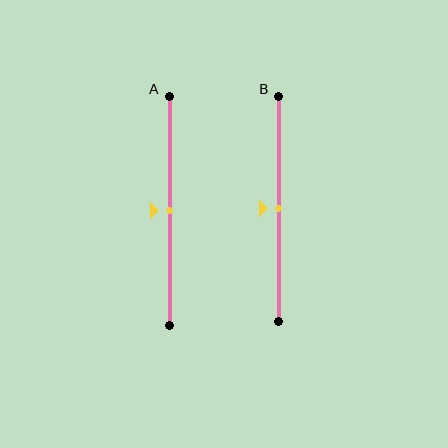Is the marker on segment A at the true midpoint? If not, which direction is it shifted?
Yes, the marker on segment A is at the true midpoint.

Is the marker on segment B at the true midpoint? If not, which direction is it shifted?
Yes, the marker on segment B is at the true midpoint.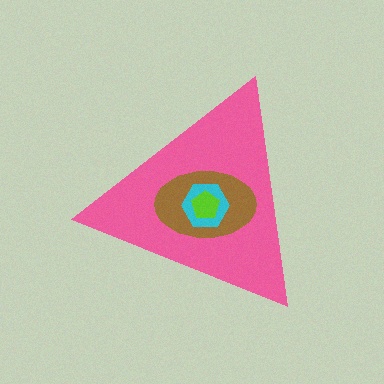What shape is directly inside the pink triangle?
The brown ellipse.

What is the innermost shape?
The lime pentagon.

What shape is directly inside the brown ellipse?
The cyan hexagon.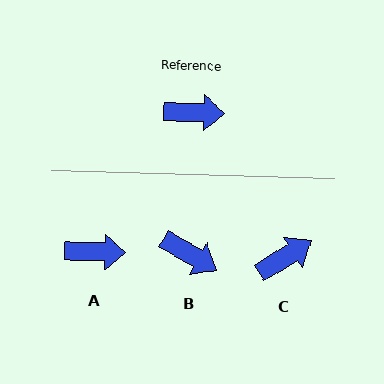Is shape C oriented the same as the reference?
No, it is off by about 33 degrees.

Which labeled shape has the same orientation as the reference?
A.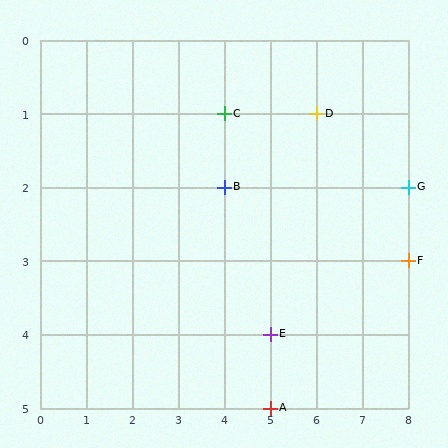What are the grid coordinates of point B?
Point B is at grid coordinates (4, 2).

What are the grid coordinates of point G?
Point G is at grid coordinates (8, 2).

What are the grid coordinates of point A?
Point A is at grid coordinates (5, 5).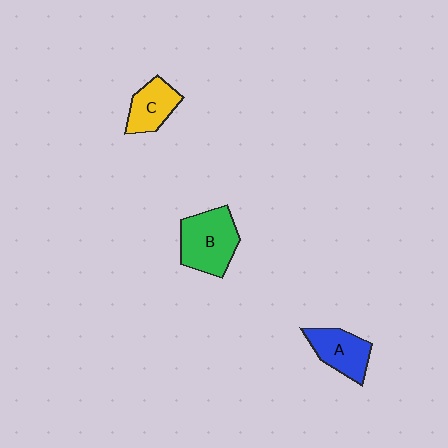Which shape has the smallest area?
Shape C (yellow).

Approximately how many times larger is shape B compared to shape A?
Approximately 1.3 times.